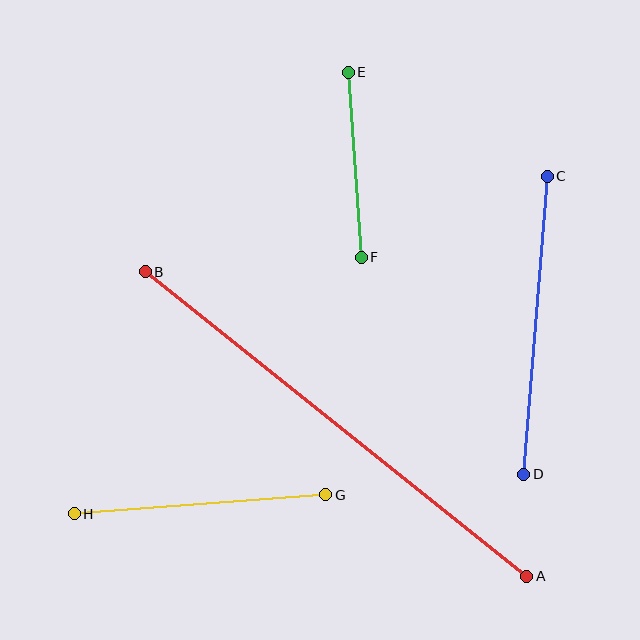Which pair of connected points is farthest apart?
Points A and B are farthest apart.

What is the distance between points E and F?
The distance is approximately 185 pixels.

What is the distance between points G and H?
The distance is approximately 252 pixels.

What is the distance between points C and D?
The distance is approximately 299 pixels.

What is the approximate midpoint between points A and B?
The midpoint is at approximately (336, 424) pixels.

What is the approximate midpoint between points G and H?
The midpoint is at approximately (200, 504) pixels.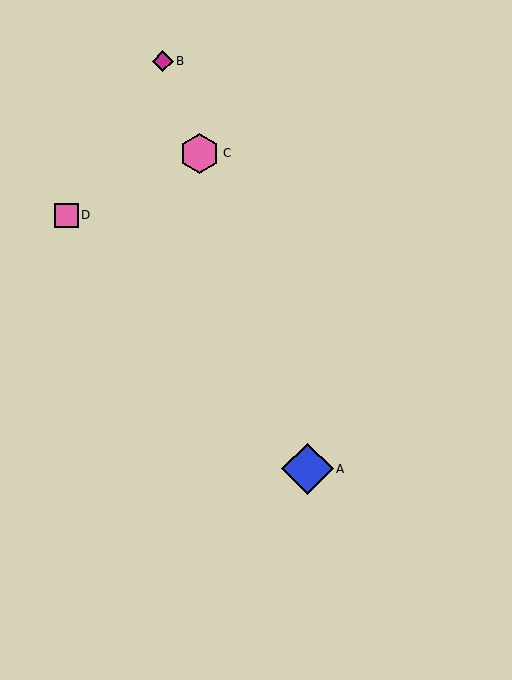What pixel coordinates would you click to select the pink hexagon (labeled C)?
Click at (200, 153) to select the pink hexagon C.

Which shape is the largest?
The blue diamond (labeled A) is the largest.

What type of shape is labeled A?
Shape A is a blue diamond.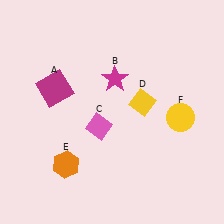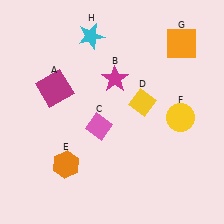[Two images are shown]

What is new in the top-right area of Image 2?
An orange square (G) was added in the top-right area of Image 2.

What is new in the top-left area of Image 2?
A cyan star (H) was added in the top-left area of Image 2.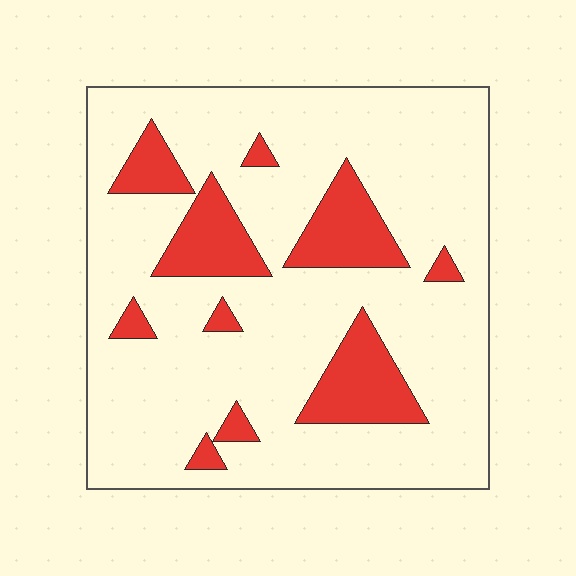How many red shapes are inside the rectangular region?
10.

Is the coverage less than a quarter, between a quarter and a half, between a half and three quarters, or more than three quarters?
Less than a quarter.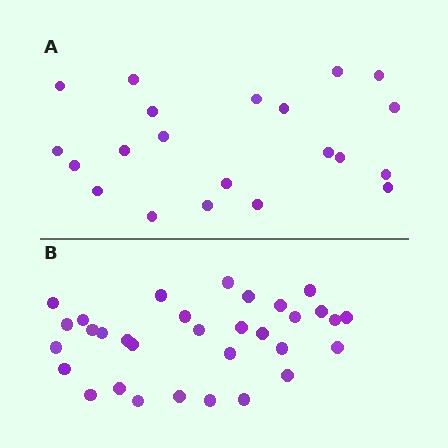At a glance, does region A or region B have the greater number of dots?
Region B (the bottom region) has more dots.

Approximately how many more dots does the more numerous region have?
Region B has roughly 12 or so more dots than region A.